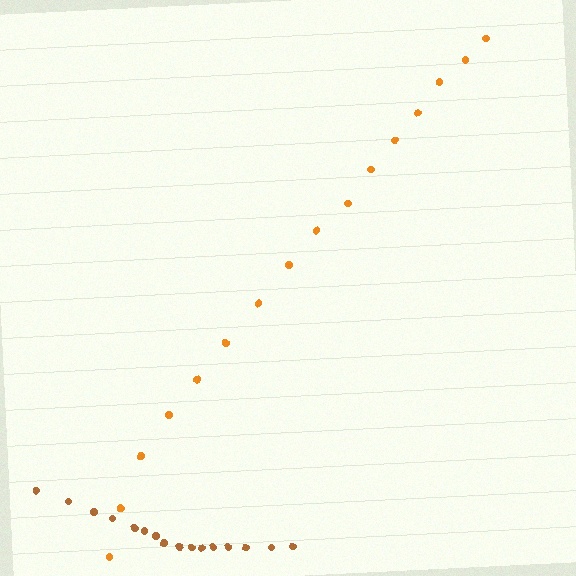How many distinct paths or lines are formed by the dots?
There are 2 distinct paths.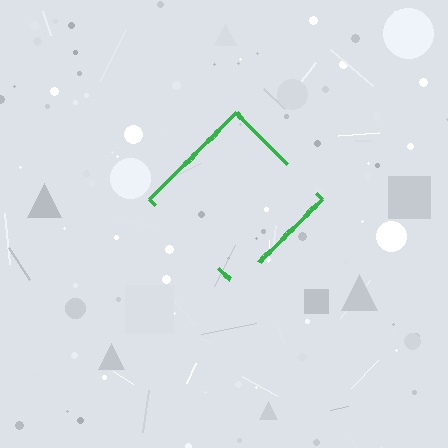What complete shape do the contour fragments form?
The contour fragments form a diamond.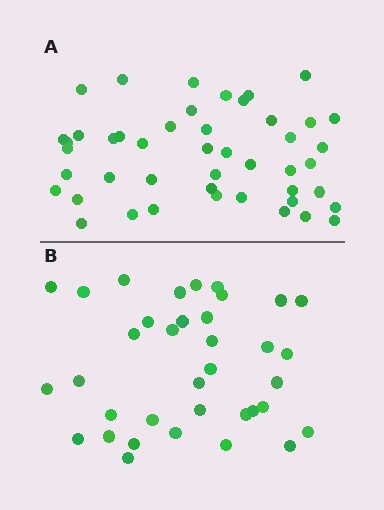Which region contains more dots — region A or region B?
Region A (the top region) has more dots.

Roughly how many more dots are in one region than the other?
Region A has roughly 10 or so more dots than region B.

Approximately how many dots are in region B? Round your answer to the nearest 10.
About 40 dots. (The exact count is 36, which rounds to 40.)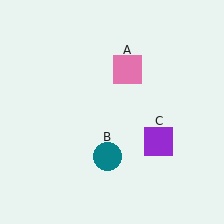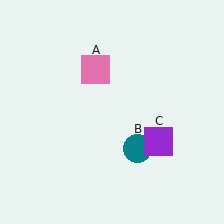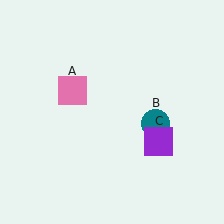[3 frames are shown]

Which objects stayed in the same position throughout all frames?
Purple square (object C) remained stationary.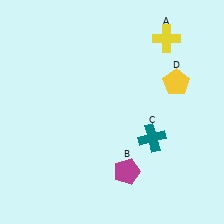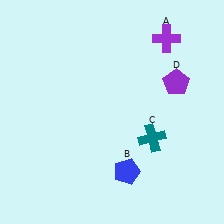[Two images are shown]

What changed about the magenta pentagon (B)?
In Image 1, B is magenta. In Image 2, it changed to blue.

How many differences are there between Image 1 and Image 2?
There are 3 differences between the two images.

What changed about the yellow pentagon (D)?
In Image 1, D is yellow. In Image 2, it changed to purple.